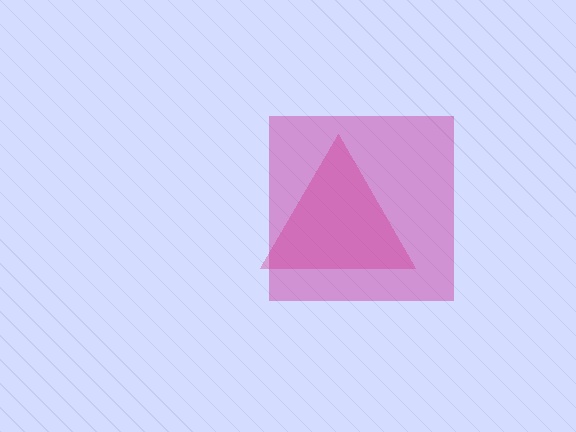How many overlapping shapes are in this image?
There are 2 overlapping shapes in the image.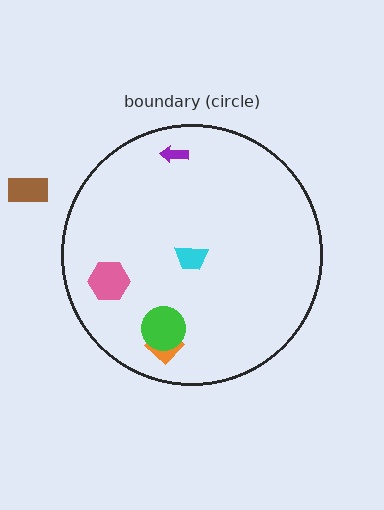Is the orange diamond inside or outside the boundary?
Inside.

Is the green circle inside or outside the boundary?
Inside.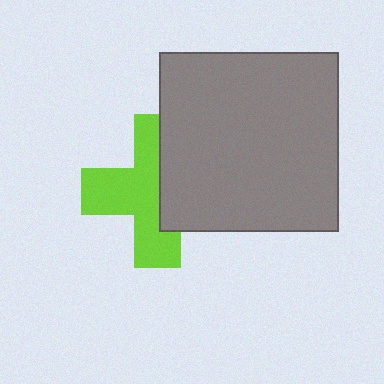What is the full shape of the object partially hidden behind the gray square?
The partially hidden object is a lime cross.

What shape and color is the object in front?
The object in front is a gray square.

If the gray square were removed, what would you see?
You would see the complete lime cross.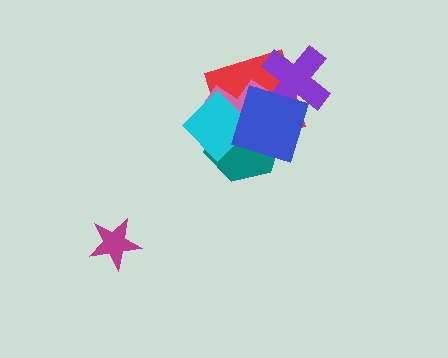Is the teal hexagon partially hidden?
Yes, it is partially covered by another shape.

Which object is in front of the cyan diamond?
The blue diamond is in front of the cyan diamond.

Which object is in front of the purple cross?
The blue diamond is in front of the purple cross.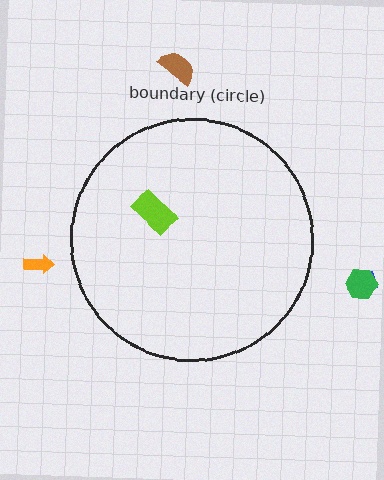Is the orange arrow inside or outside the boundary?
Outside.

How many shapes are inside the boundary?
1 inside, 4 outside.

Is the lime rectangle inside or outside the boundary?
Inside.